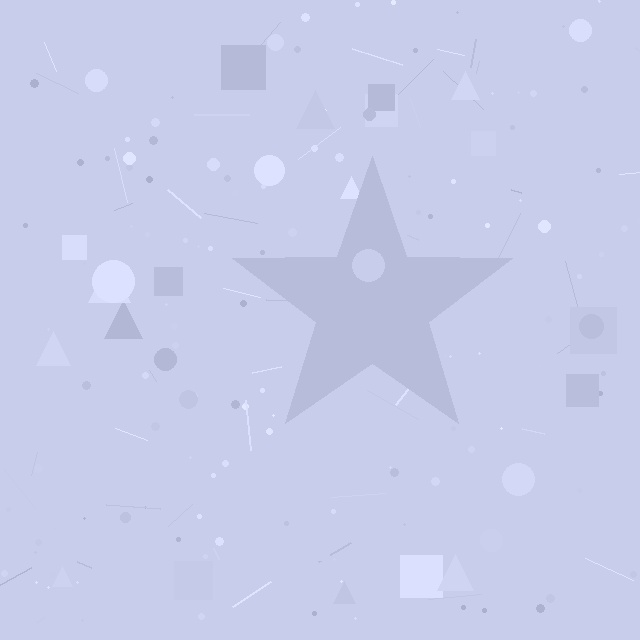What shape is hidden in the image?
A star is hidden in the image.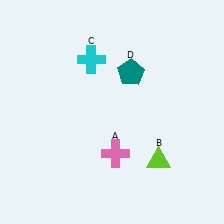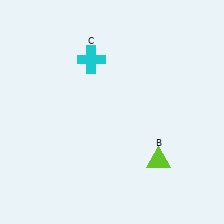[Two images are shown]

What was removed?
The pink cross (A), the teal pentagon (D) were removed in Image 2.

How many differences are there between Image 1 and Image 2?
There are 2 differences between the two images.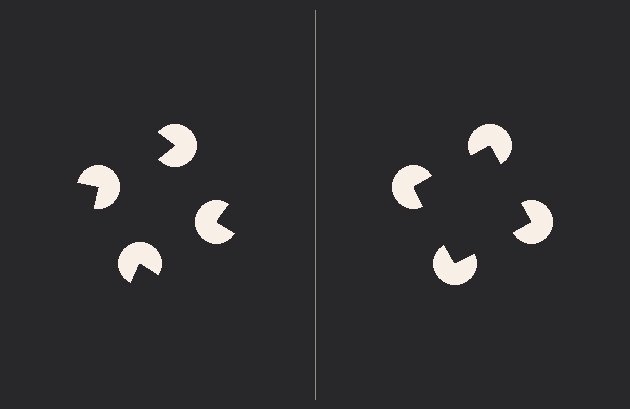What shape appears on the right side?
An illusory square.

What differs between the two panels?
The pac-man discs are positioned identically on both sides; only the wedge orientations differ. On the right they align to a square; on the left they are misaligned.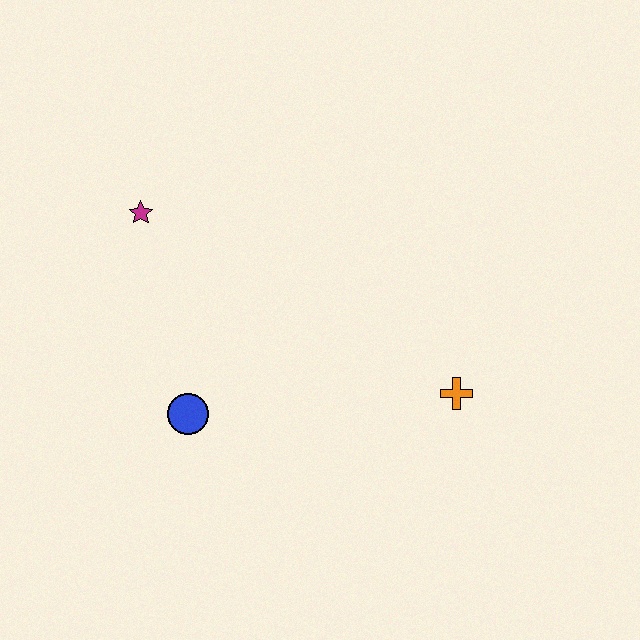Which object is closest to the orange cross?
The blue circle is closest to the orange cross.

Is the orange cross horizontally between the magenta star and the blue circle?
No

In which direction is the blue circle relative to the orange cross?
The blue circle is to the left of the orange cross.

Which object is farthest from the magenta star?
The orange cross is farthest from the magenta star.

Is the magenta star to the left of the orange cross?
Yes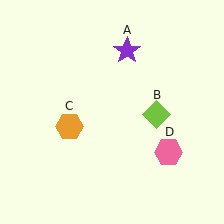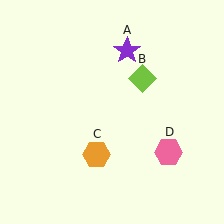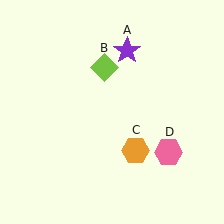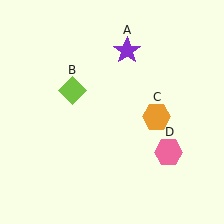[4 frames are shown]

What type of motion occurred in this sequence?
The lime diamond (object B), orange hexagon (object C) rotated counterclockwise around the center of the scene.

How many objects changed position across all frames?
2 objects changed position: lime diamond (object B), orange hexagon (object C).